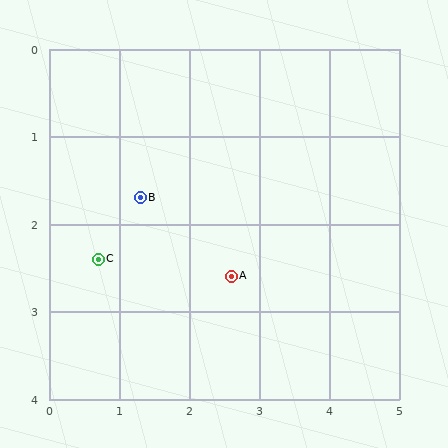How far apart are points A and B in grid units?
Points A and B are about 1.6 grid units apart.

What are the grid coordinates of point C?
Point C is at approximately (0.7, 2.4).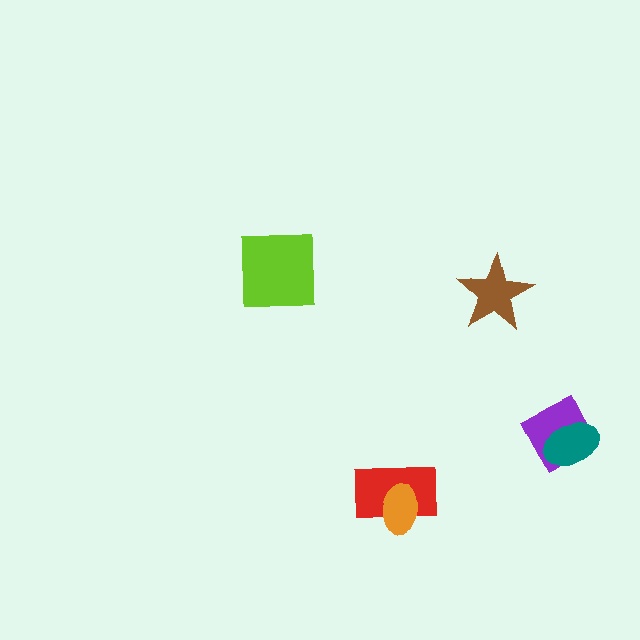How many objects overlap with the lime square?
0 objects overlap with the lime square.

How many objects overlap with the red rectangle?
1 object overlaps with the red rectangle.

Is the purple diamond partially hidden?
Yes, it is partially covered by another shape.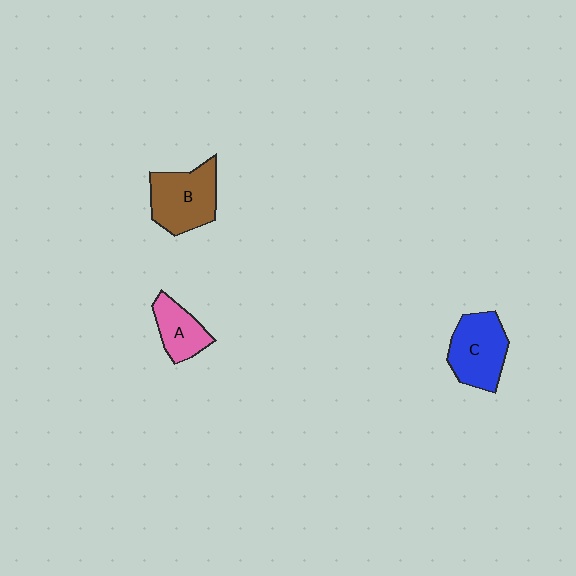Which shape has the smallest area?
Shape A (pink).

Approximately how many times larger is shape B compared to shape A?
Approximately 1.6 times.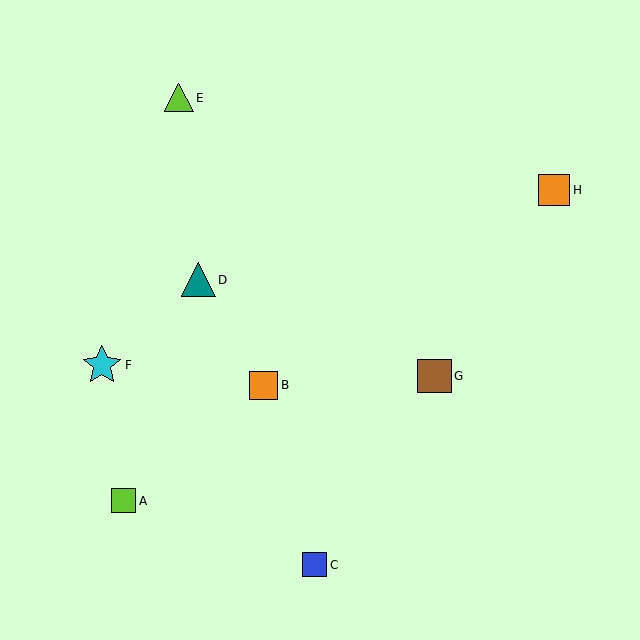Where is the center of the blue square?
The center of the blue square is at (315, 565).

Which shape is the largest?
The cyan star (labeled F) is the largest.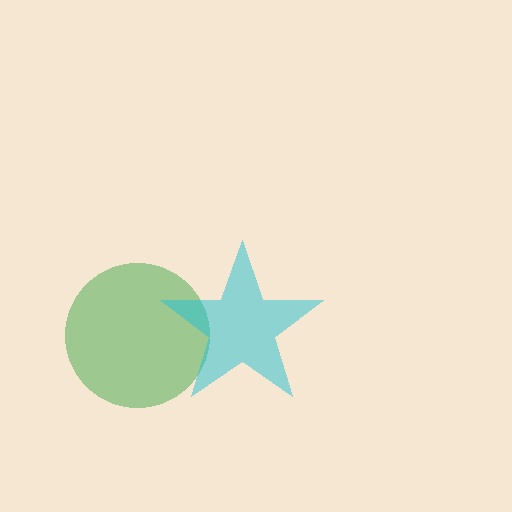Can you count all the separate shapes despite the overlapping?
Yes, there are 2 separate shapes.